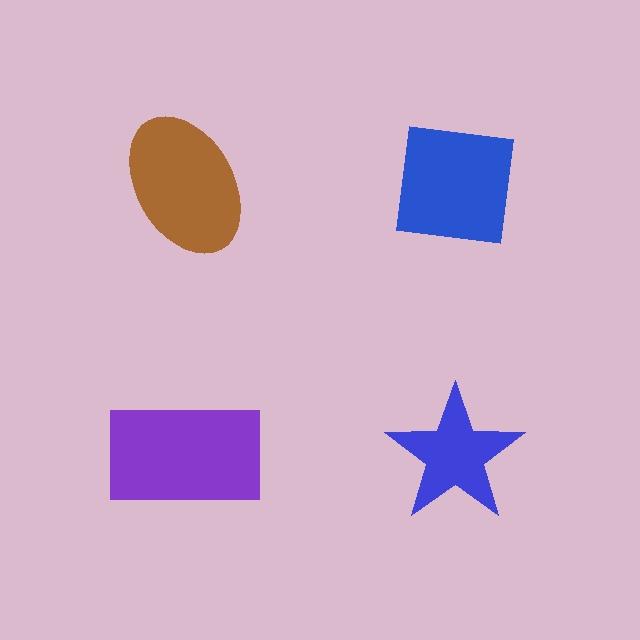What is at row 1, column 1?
A brown ellipse.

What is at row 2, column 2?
A blue star.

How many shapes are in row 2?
2 shapes.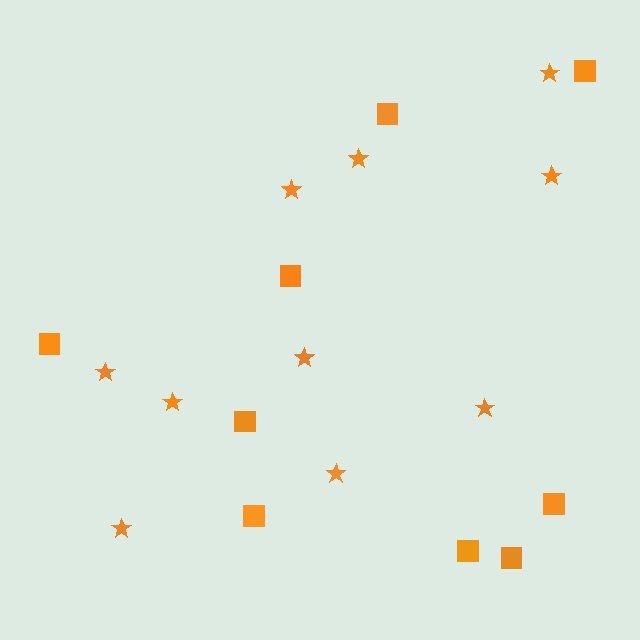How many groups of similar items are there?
There are 2 groups: one group of squares (9) and one group of stars (10).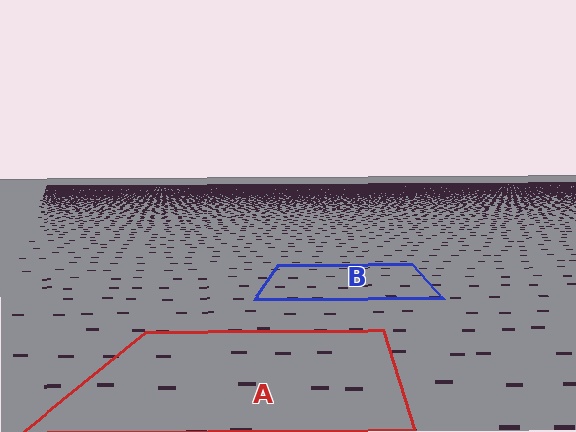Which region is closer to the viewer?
Region A is closer. The texture elements there are larger and more spread out.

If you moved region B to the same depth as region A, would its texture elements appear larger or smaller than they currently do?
They would appear larger. At a closer depth, the same texture elements are projected at a bigger on-screen size.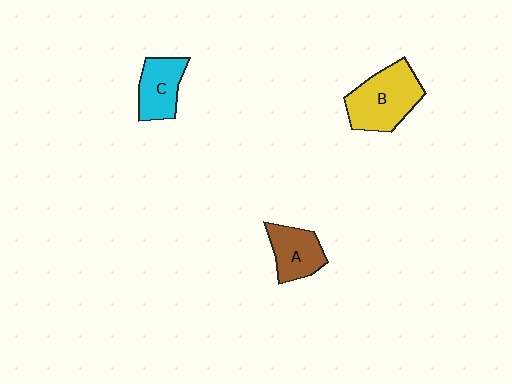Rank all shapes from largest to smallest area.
From largest to smallest: B (yellow), C (cyan), A (brown).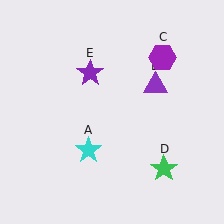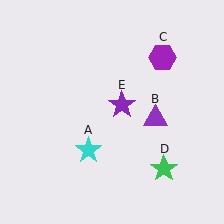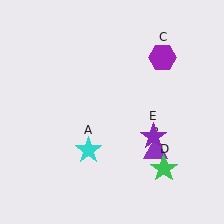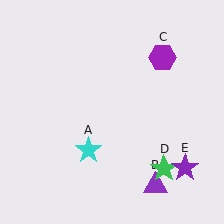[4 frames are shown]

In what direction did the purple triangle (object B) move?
The purple triangle (object B) moved down.